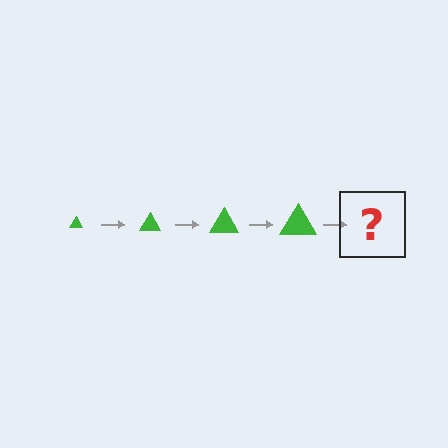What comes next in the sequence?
The next element should be a green triangle, larger than the previous one.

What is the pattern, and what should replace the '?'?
The pattern is that the triangle gets progressively larger each step. The '?' should be a green triangle, larger than the previous one.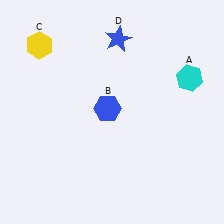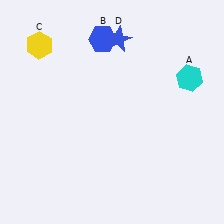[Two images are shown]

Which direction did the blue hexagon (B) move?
The blue hexagon (B) moved up.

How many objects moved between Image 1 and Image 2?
1 object moved between the two images.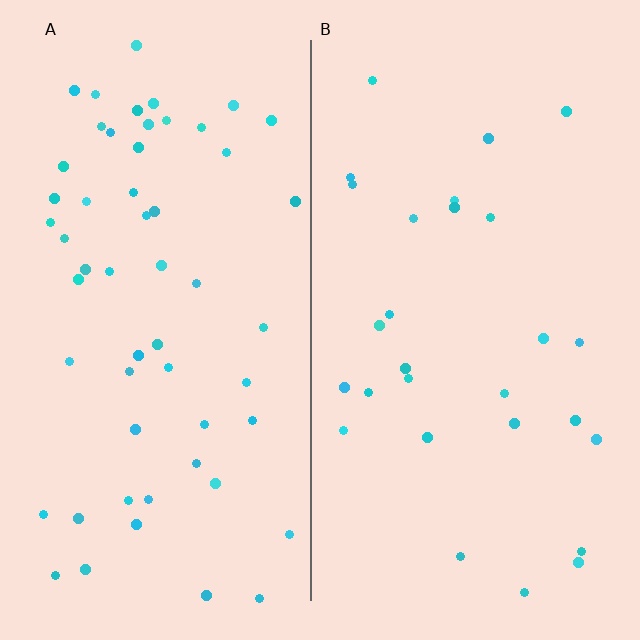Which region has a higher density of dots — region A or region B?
A (the left).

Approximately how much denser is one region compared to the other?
Approximately 2.0× — region A over region B.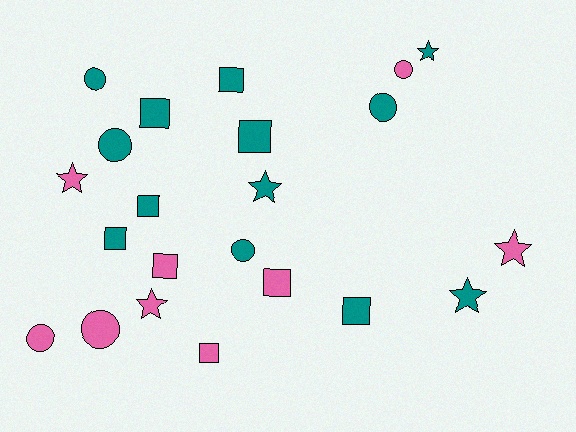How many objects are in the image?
There are 22 objects.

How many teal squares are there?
There are 6 teal squares.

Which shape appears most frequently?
Square, with 9 objects.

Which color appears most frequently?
Teal, with 13 objects.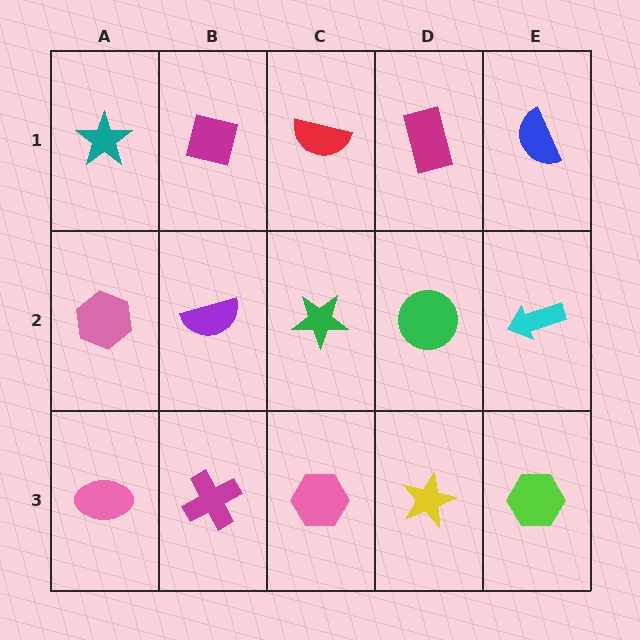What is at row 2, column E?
A cyan arrow.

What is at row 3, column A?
A pink ellipse.